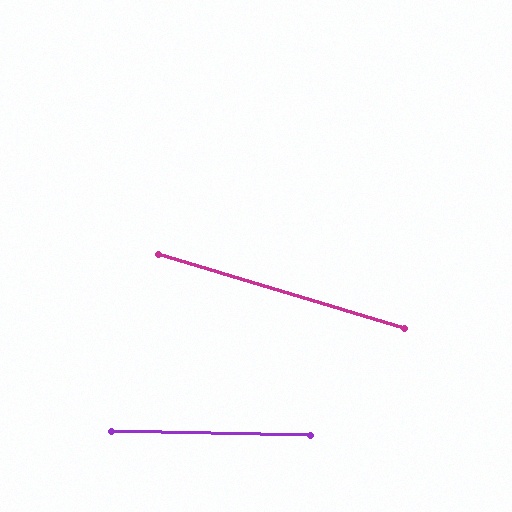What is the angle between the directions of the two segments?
Approximately 16 degrees.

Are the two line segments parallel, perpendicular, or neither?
Neither parallel nor perpendicular — they differ by about 16°.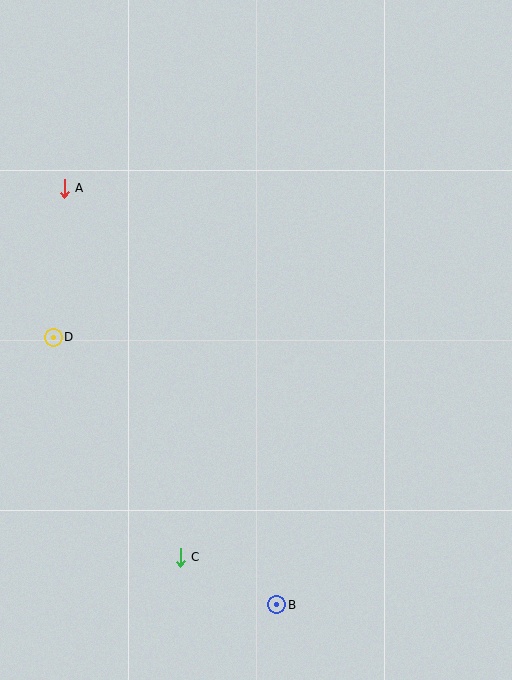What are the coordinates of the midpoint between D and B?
The midpoint between D and B is at (165, 471).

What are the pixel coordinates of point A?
Point A is at (64, 188).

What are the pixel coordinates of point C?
Point C is at (180, 557).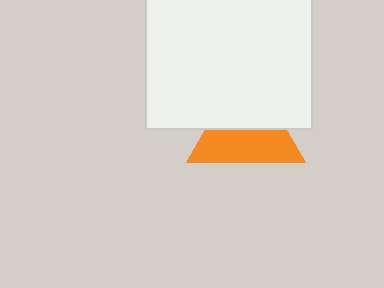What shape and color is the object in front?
The object in front is a white square.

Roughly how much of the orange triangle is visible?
About half of it is visible (roughly 54%).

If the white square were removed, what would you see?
You would see the complete orange triangle.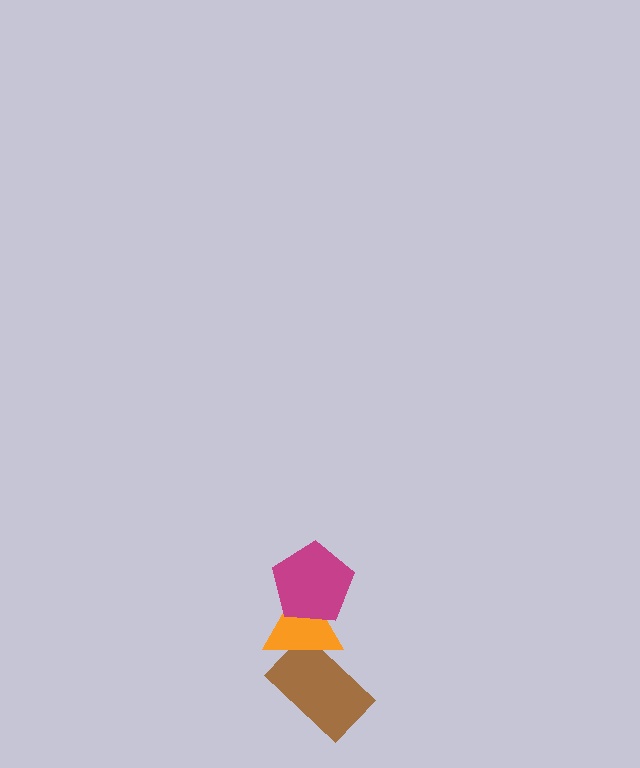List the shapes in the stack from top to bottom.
From top to bottom: the magenta pentagon, the orange triangle, the brown rectangle.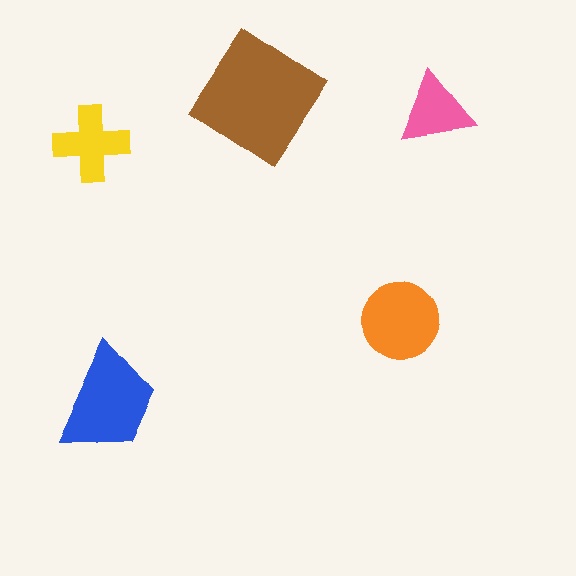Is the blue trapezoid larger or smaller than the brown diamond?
Smaller.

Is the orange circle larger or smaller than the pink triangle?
Larger.